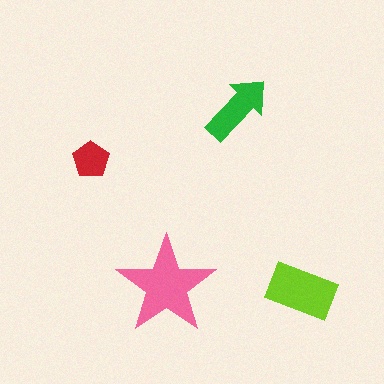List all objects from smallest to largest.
The red pentagon, the green arrow, the lime rectangle, the pink star.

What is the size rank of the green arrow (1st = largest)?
3rd.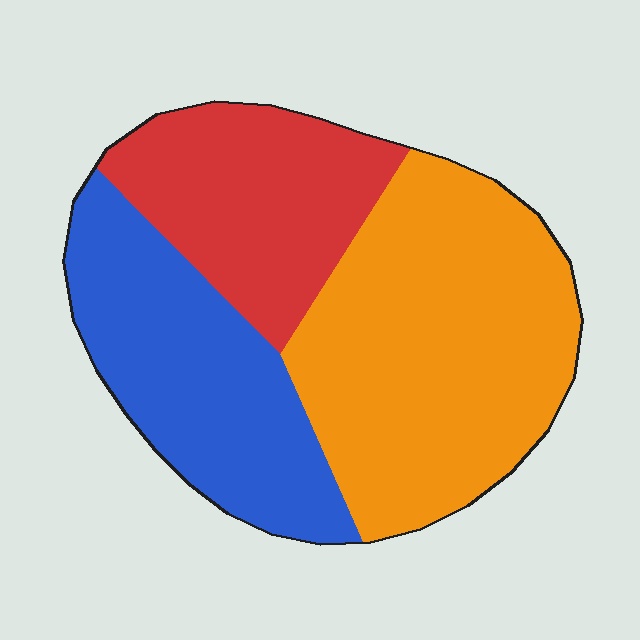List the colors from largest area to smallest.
From largest to smallest: orange, blue, red.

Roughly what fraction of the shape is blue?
Blue covers around 30% of the shape.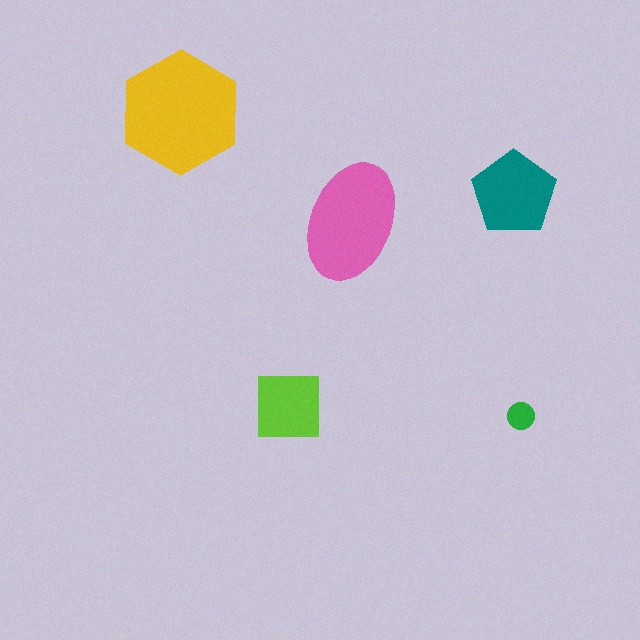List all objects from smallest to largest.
The green circle, the lime square, the teal pentagon, the pink ellipse, the yellow hexagon.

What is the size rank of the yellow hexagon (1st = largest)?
1st.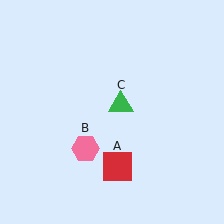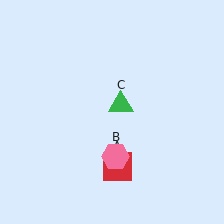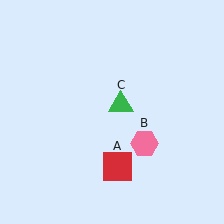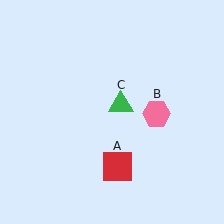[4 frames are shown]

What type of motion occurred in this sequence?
The pink hexagon (object B) rotated counterclockwise around the center of the scene.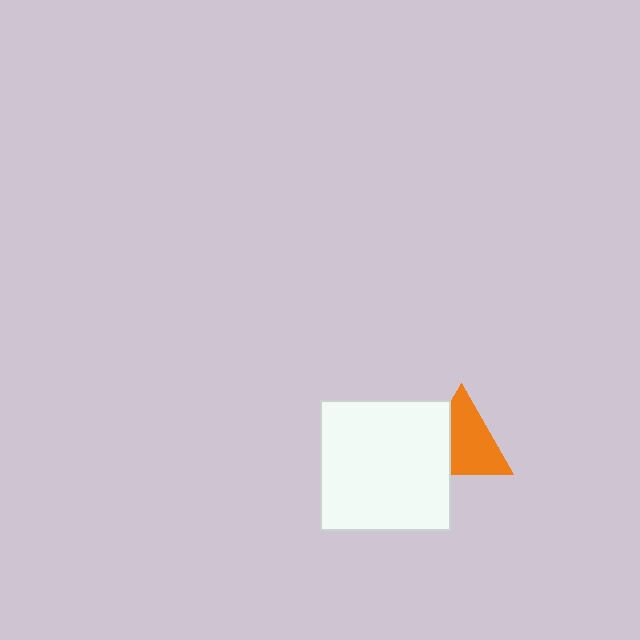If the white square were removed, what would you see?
You would see the complete orange triangle.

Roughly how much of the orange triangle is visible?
Most of it is visible (roughly 66%).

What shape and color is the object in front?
The object in front is a white square.